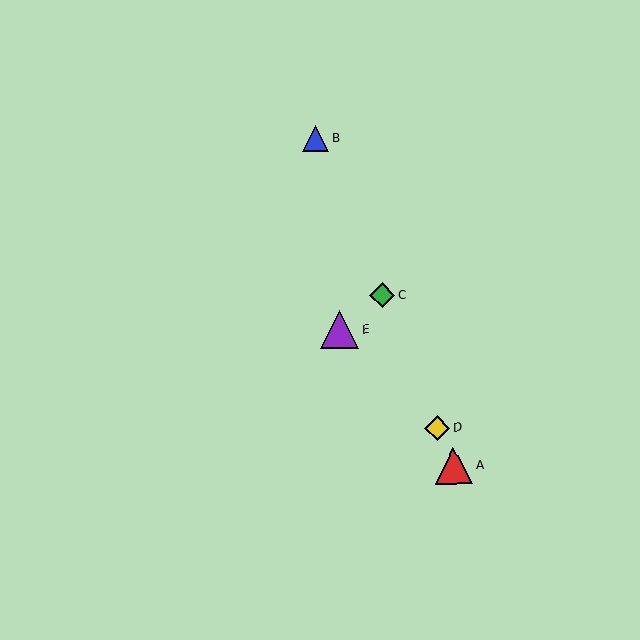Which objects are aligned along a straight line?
Objects A, B, C, D are aligned along a straight line.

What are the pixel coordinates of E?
Object E is at (340, 330).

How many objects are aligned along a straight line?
4 objects (A, B, C, D) are aligned along a straight line.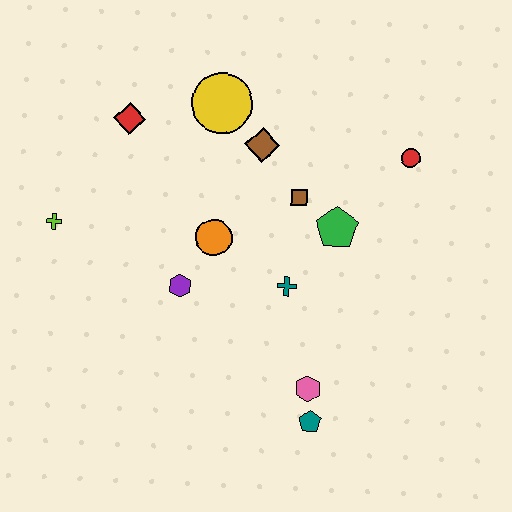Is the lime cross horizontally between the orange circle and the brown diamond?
No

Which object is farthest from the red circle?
The lime cross is farthest from the red circle.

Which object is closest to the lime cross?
The red diamond is closest to the lime cross.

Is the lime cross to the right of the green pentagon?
No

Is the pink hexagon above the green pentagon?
No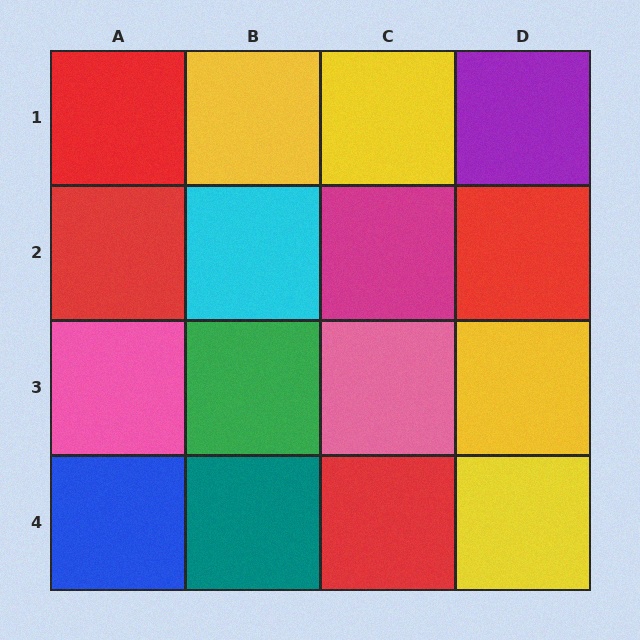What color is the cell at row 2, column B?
Cyan.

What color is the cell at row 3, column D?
Yellow.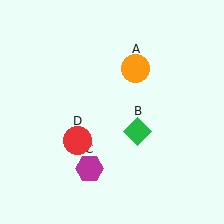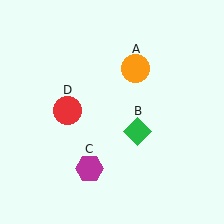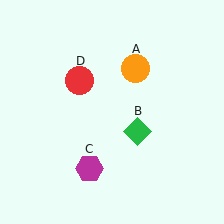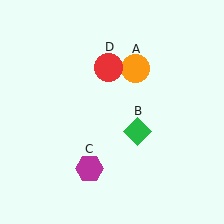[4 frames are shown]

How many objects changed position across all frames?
1 object changed position: red circle (object D).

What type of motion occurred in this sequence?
The red circle (object D) rotated clockwise around the center of the scene.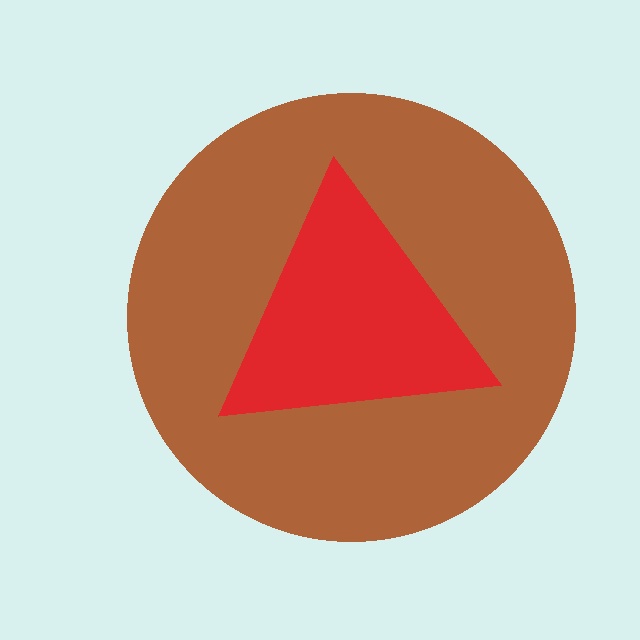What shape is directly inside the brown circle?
The red triangle.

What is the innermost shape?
The red triangle.